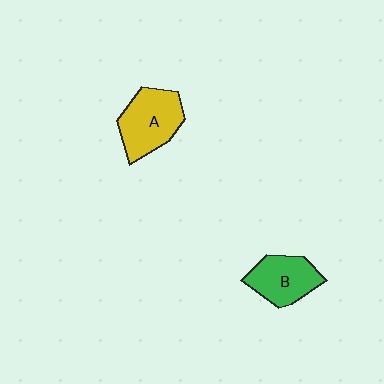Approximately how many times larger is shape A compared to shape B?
Approximately 1.2 times.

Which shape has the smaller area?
Shape B (green).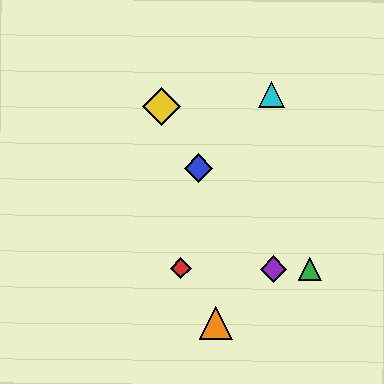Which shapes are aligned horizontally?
The red diamond, the green triangle, the purple diamond are aligned horizontally.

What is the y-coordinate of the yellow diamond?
The yellow diamond is at y≈107.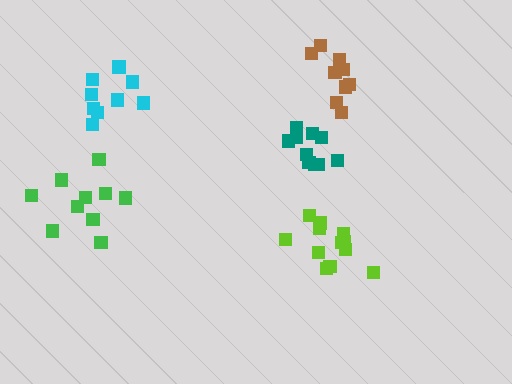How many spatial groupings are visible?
There are 5 spatial groupings.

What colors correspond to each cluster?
The clusters are colored: cyan, brown, teal, green, lime.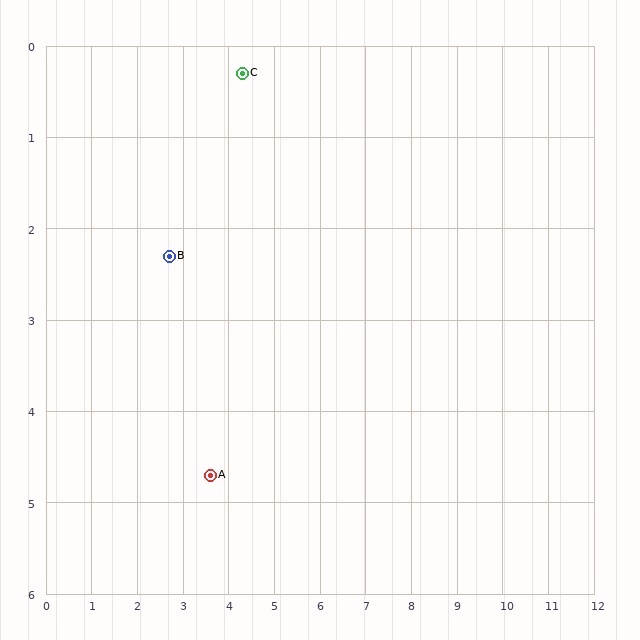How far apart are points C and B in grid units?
Points C and B are about 2.6 grid units apart.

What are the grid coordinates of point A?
Point A is at approximately (3.6, 4.7).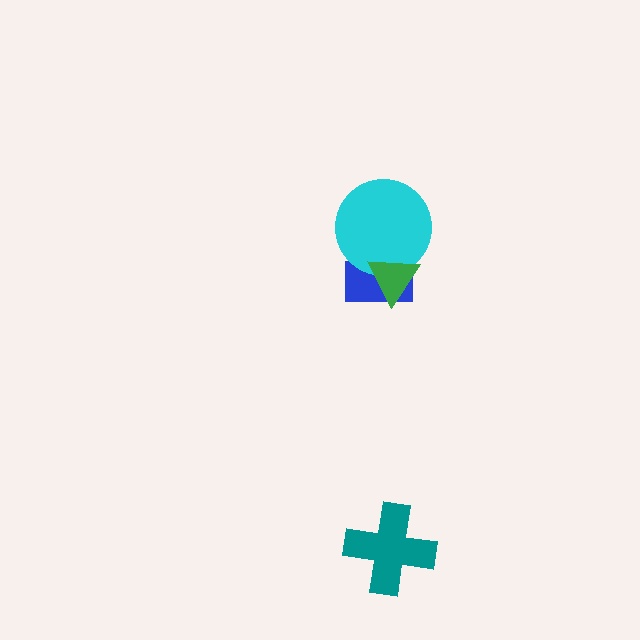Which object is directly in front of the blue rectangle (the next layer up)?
The cyan circle is directly in front of the blue rectangle.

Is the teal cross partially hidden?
No, no other shape covers it.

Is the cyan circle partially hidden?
Yes, it is partially covered by another shape.